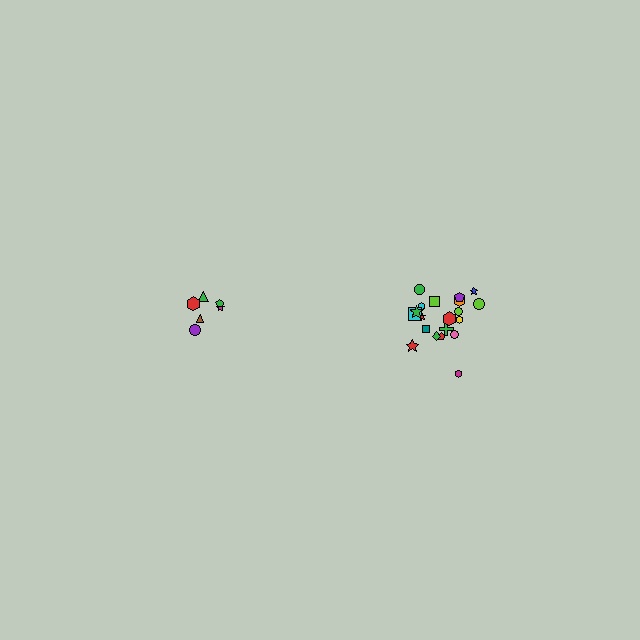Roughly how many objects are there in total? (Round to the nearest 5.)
Roughly 30 objects in total.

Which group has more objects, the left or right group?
The right group.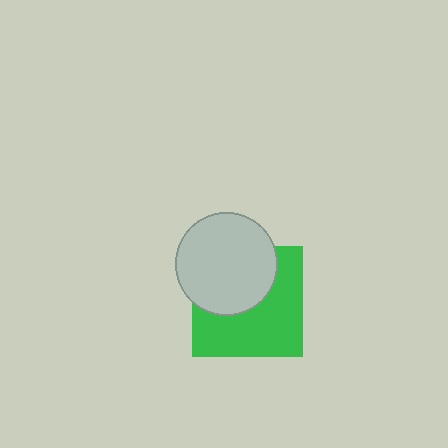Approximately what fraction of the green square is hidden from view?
Roughly 43% of the green square is hidden behind the light gray circle.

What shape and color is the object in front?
The object in front is a light gray circle.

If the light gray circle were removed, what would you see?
You would see the complete green square.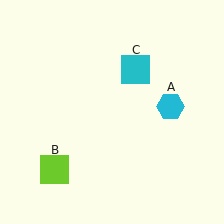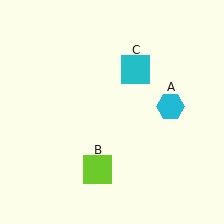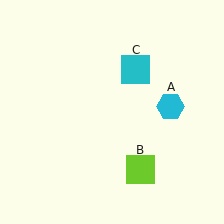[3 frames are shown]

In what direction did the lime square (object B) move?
The lime square (object B) moved right.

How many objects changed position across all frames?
1 object changed position: lime square (object B).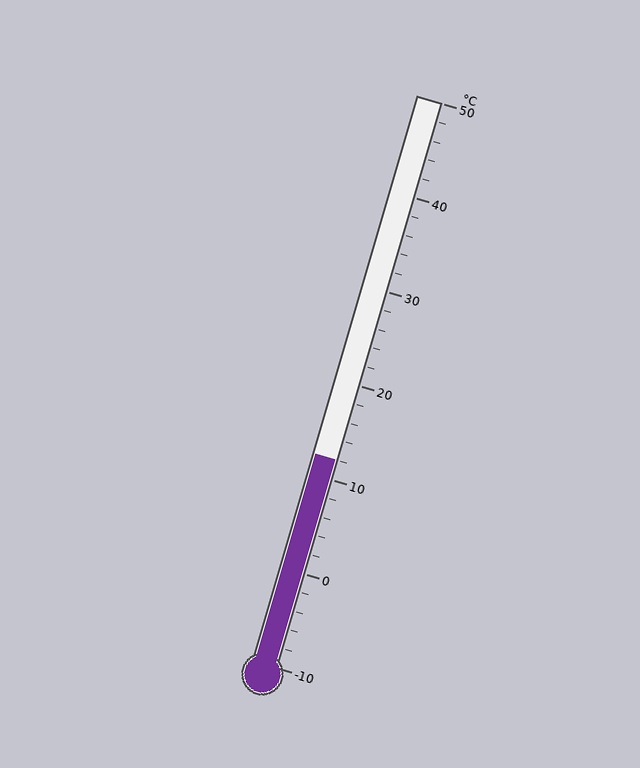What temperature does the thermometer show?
The thermometer shows approximately 12°C.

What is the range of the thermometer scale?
The thermometer scale ranges from -10°C to 50°C.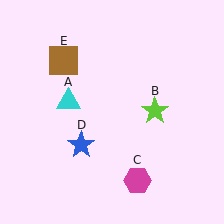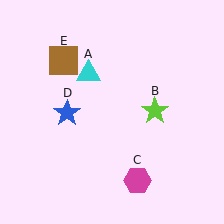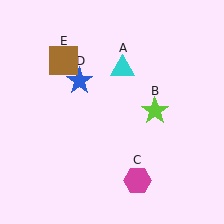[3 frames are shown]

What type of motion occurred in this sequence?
The cyan triangle (object A), blue star (object D) rotated clockwise around the center of the scene.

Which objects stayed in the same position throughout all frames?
Lime star (object B) and magenta hexagon (object C) and brown square (object E) remained stationary.